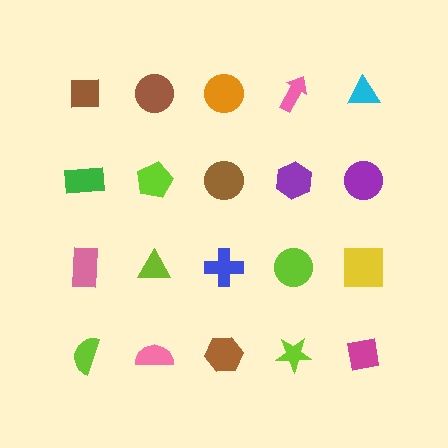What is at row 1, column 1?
A brown square.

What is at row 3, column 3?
A blue cross.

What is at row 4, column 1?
A lime semicircle.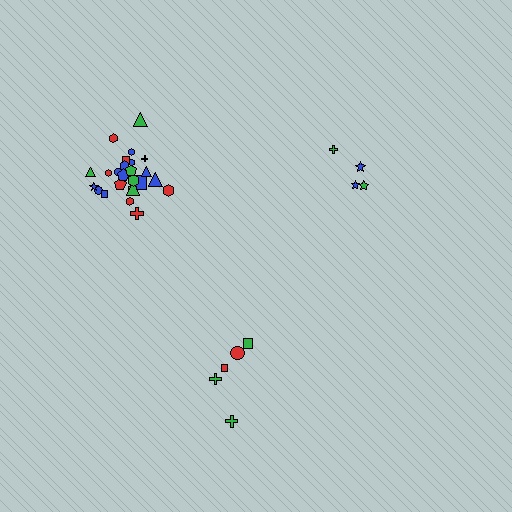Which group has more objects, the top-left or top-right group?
The top-left group.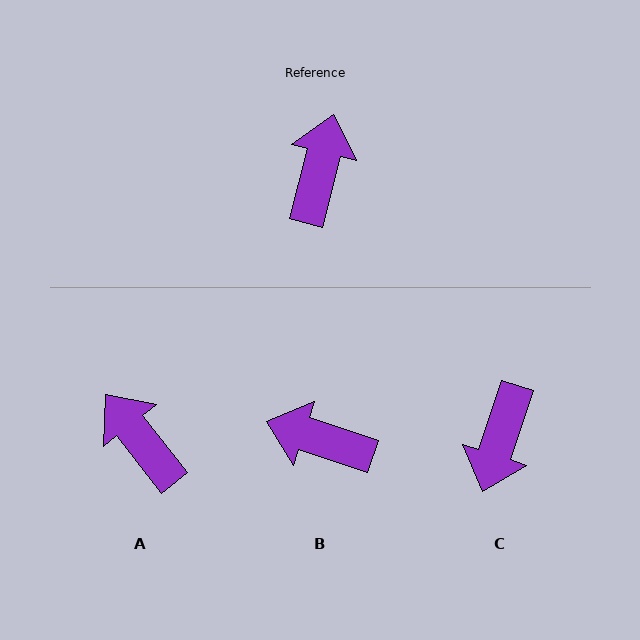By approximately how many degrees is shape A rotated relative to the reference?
Approximately 52 degrees counter-clockwise.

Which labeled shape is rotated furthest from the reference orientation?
C, about 176 degrees away.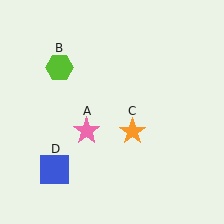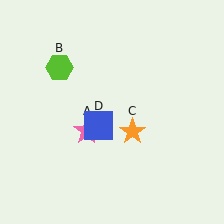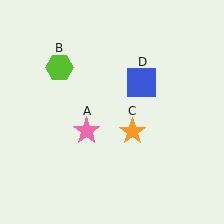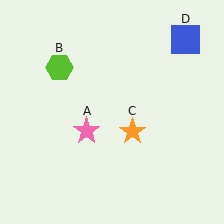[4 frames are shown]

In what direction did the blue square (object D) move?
The blue square (object D) moved up and to the right.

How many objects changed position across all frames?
1 object changed position: blue square (object D).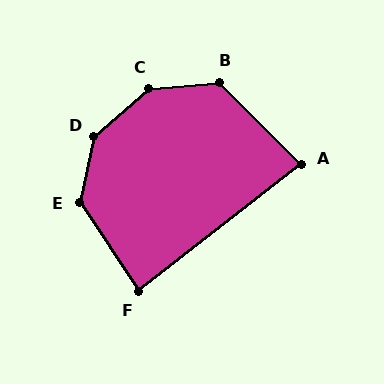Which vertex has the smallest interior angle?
A, at approximately 83 degrees.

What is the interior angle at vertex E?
Approximately 134 degrees (obtuse).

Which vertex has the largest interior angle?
D, at approximately 144 degrees.